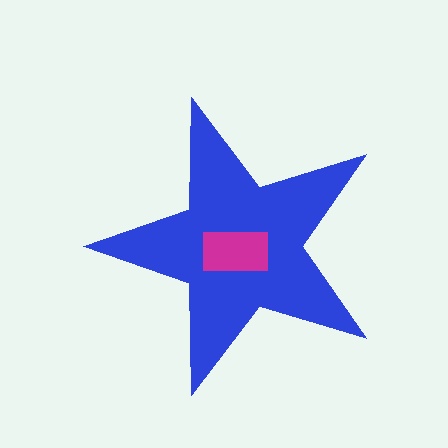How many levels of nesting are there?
2.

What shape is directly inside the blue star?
The magenta rectangle.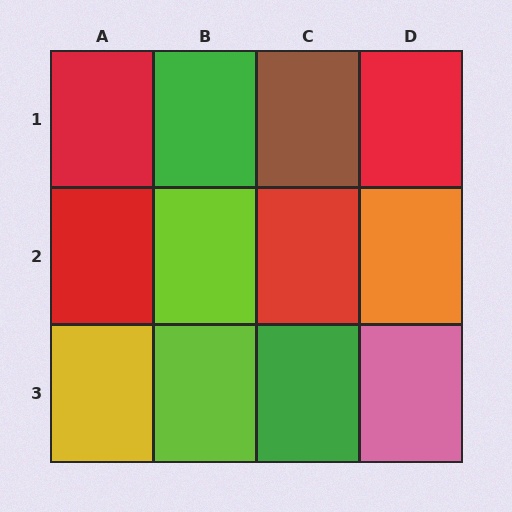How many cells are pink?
1 cell is pink.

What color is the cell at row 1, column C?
Brown.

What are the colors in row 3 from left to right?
Yellow, lime, green, pink.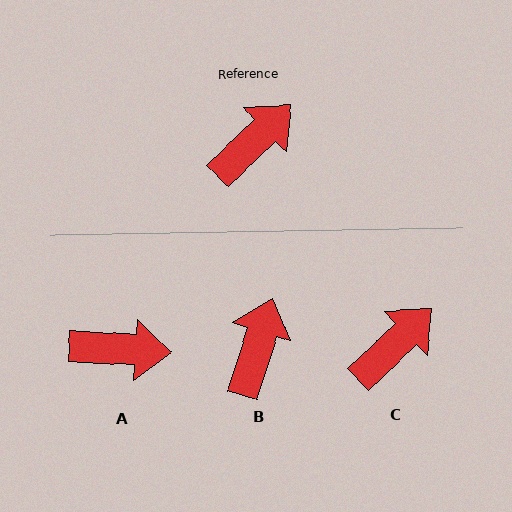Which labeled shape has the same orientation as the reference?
C.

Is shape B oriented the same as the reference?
No, it is off by about 29 degrees.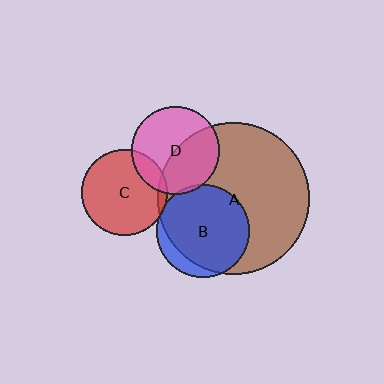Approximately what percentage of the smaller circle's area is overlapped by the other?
Approximately 5%.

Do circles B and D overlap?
Yes.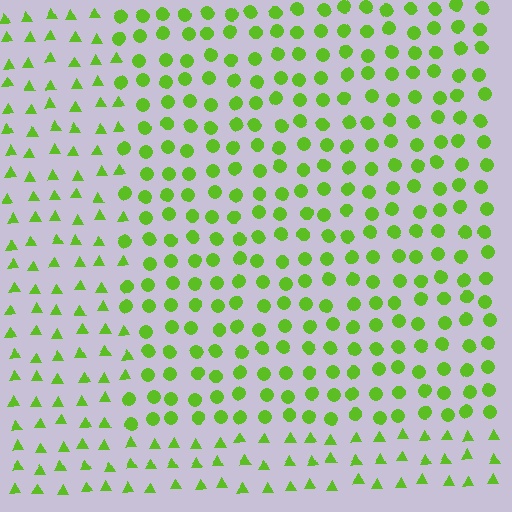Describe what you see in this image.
The image is filled with small lime elements arranged in a uniform grid. A rectangle-shaped region contains circles, while the surrounding area contains triangles. The boundary is defined purely by the change in element shape.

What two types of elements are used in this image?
The image uses circles inside the rectangle region and triangles outside it.